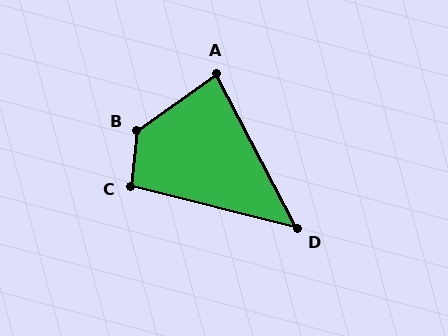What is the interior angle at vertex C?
Approximately 98 degrees (obtuse).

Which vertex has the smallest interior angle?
D, at approximately 48 degrees.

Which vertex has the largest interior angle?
B, at approximately 132 degrees.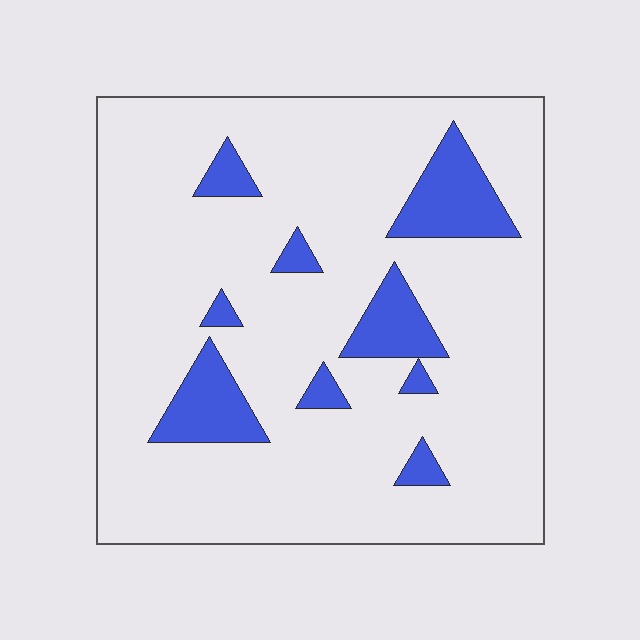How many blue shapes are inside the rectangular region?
9.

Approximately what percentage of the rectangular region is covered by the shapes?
Approximately 15%.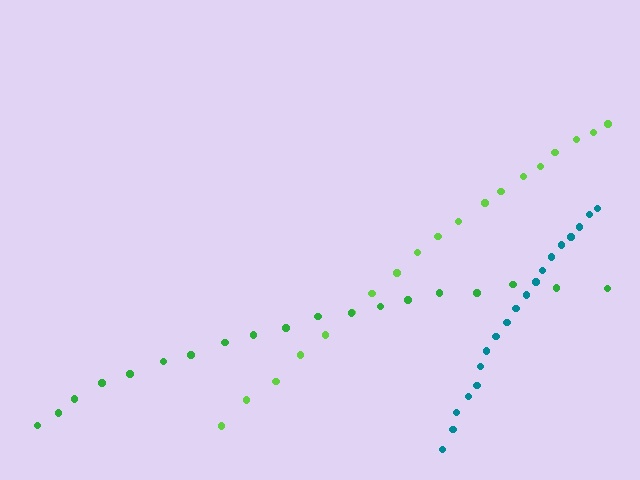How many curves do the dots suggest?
There are 3 distinct paths.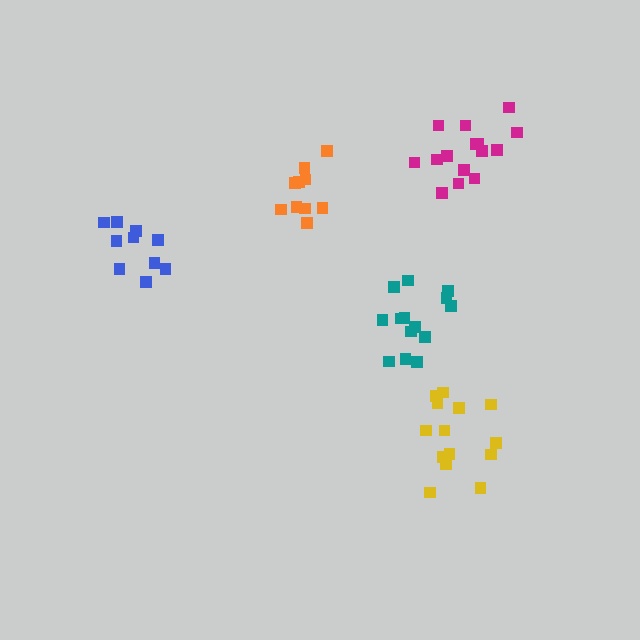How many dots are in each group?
Group 1: 15 dots, Group 2: 10 dots, Group 3: 10 dots, Group 4: 14 dots, Group 5: 14 dots (63 total).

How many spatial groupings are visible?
There are 5 spatial groupings.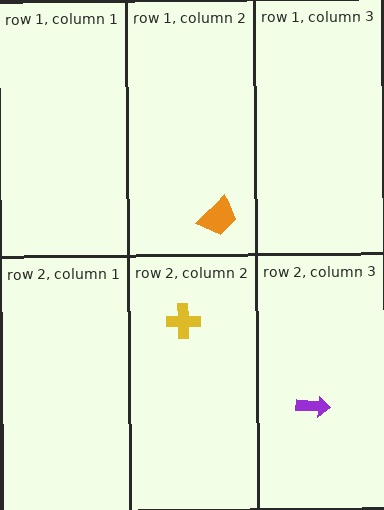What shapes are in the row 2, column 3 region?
The purple arrow.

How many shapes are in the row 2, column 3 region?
1.